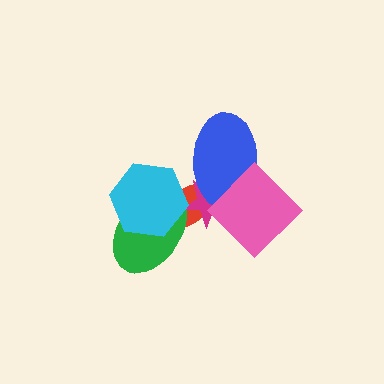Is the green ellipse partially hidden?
Yes, it is partially covered by another shape.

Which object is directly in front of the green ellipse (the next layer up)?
The magenta star is directly in front of the green ellipse.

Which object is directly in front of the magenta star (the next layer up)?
The cyan hexagon is directly in front of the magenta star.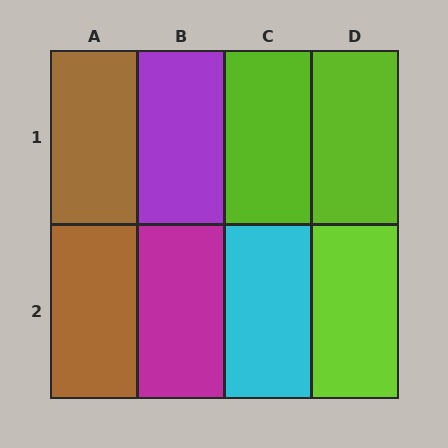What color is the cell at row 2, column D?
Lime.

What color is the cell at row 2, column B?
Magenta.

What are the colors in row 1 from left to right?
Brown, purple, lime, lime.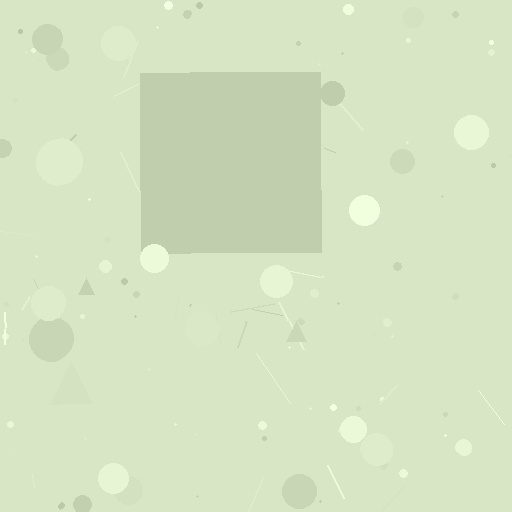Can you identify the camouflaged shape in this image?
The camouflaged shape is a square.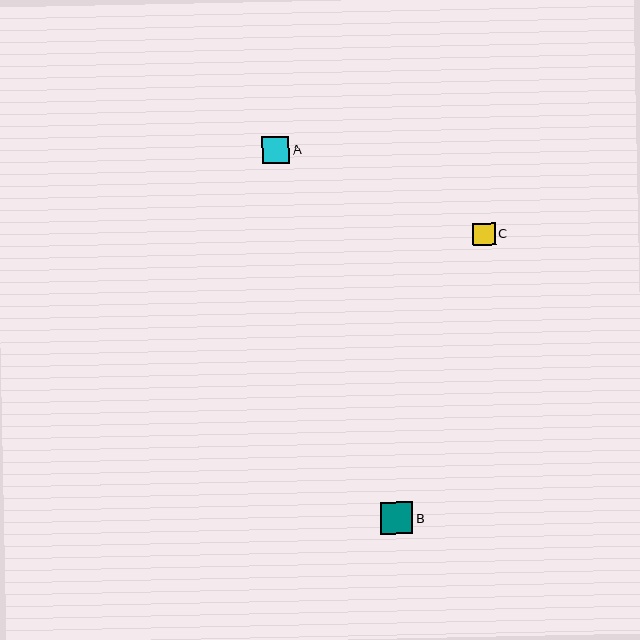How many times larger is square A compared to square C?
Square A is approximately 1.2 times the size of square C.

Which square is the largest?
Square B is the largest with a size of approximately 32 pixels.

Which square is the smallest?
Square C is the smallest with a size of approximately 22 pixels.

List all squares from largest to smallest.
From largest to smallest: B, A, C.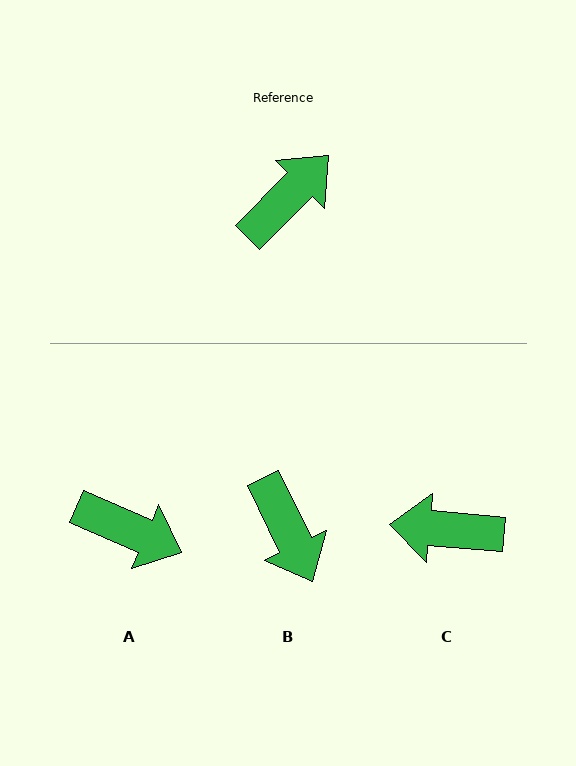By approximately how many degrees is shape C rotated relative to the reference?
Approximately 129 degrees counter-clockwise.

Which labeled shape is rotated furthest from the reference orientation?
C, about 129 degrees away.